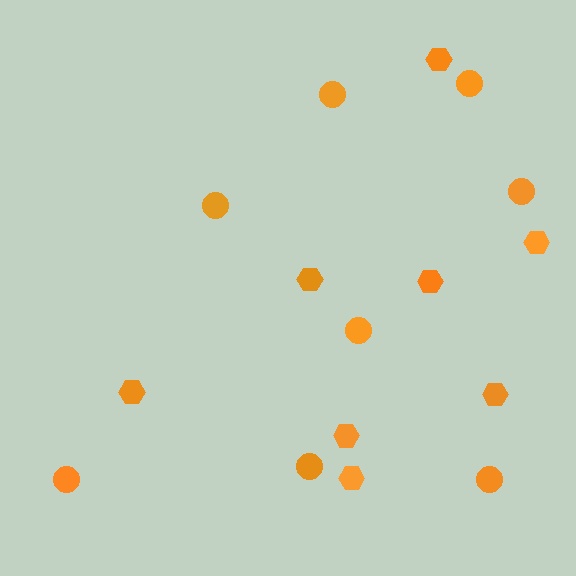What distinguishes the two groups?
There are 2 groups: one group of hexagons (8) and one group of circles (8).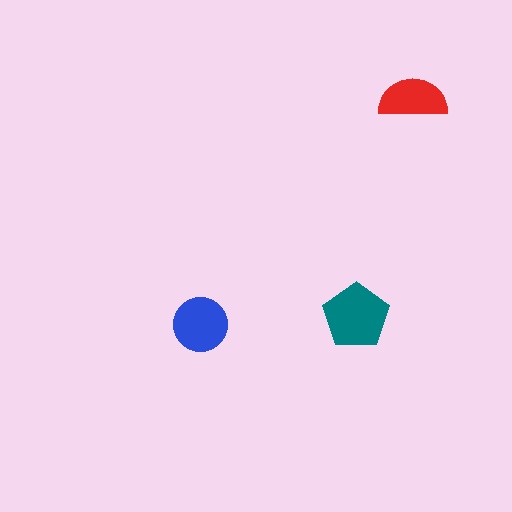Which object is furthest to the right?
The red semicircle is rightmost.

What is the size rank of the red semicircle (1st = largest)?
3rd.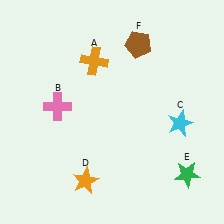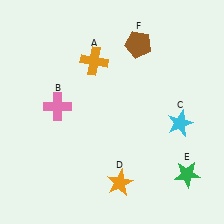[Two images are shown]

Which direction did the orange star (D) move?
The orange star (D) moved right.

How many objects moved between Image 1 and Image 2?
1 object moved between the two images.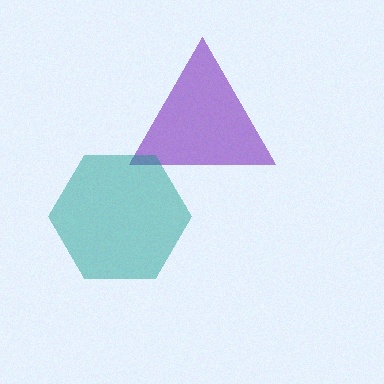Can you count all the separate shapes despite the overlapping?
Yes, there are 2 separate shapes.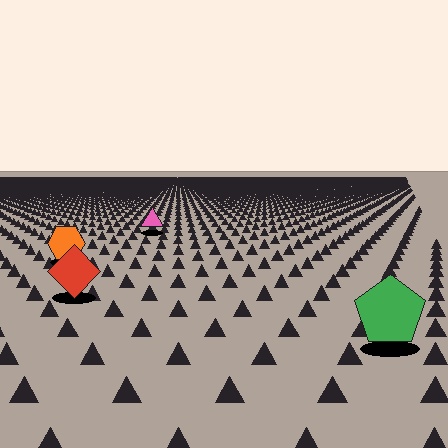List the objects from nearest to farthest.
From nearest to farthest: the green pentagon, the red diamond, the orange hexagon, the pink triangle.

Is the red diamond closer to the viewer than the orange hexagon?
Yes. The red diamond is closer — you can tell from the texture gradient: the ground texture is coarser near it.